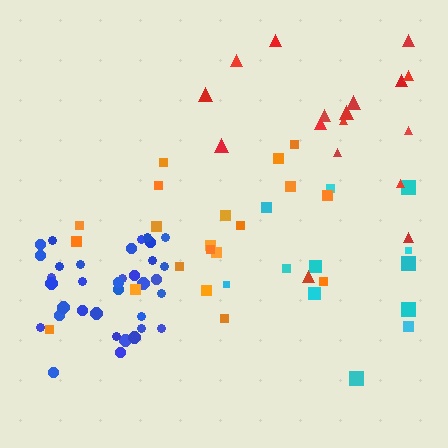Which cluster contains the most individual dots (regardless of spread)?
Blue (35).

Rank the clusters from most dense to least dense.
blue, orange, red, cyan.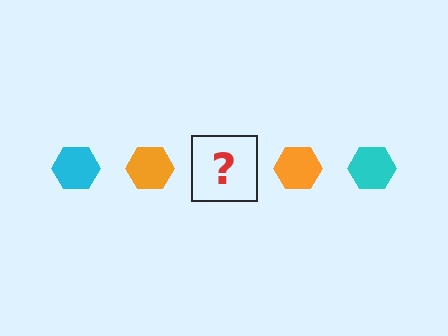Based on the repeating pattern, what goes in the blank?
The blank should be a cyan hexagon.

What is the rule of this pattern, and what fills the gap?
The rule is that the pattern cycles through cyan, orange hexagons. The gap should be filled with a cyan hexagon.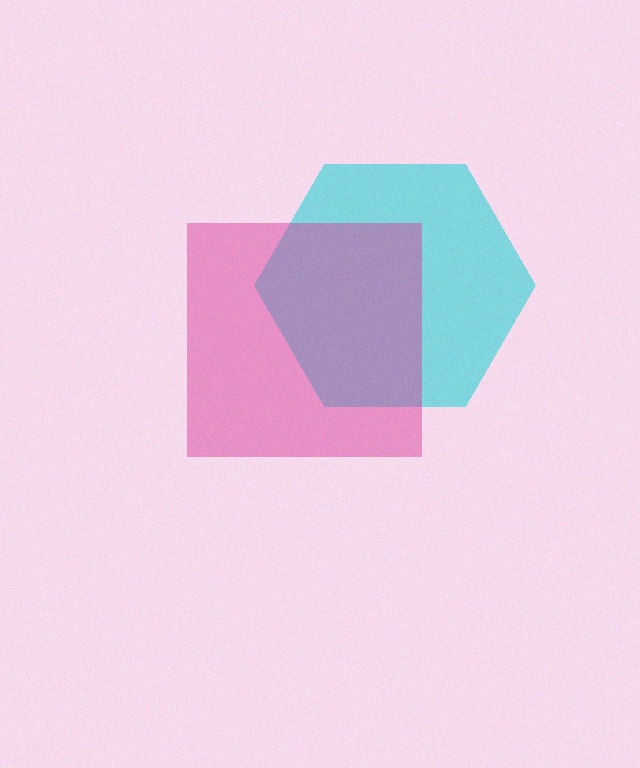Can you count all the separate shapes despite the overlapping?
Yes, there are 2 separate shapes.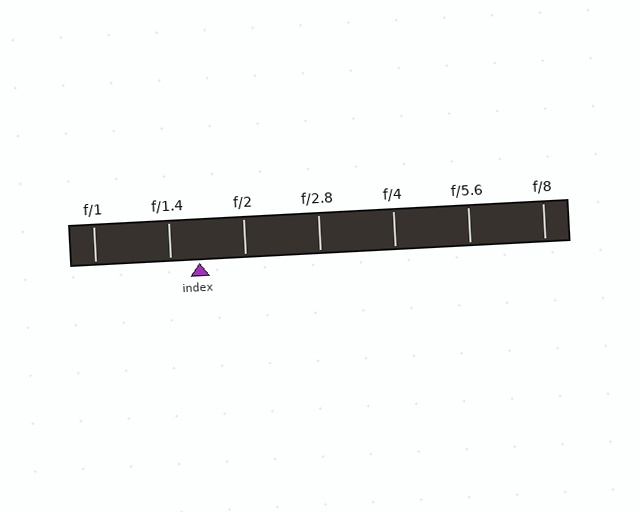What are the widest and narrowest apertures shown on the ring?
The widest aperture shown is f/1 and the narrowest is f/8.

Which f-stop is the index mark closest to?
The index mark is closest to f/1.4.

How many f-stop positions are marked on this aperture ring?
There are 7 f-stop positions marked.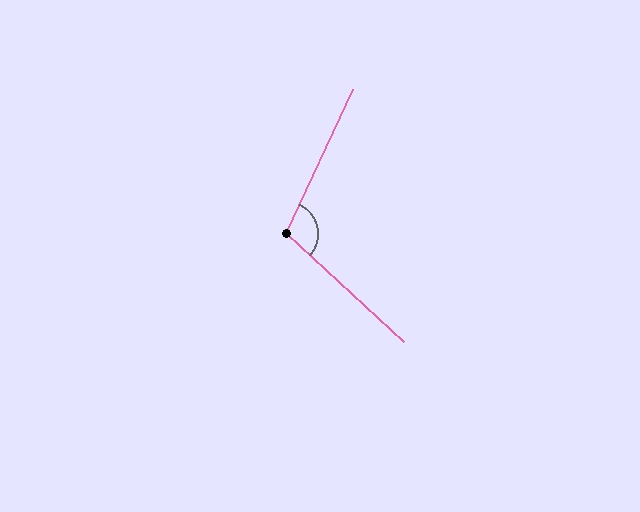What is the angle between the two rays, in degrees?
Approximately 108 degrees.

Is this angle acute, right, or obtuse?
It is obtuse.